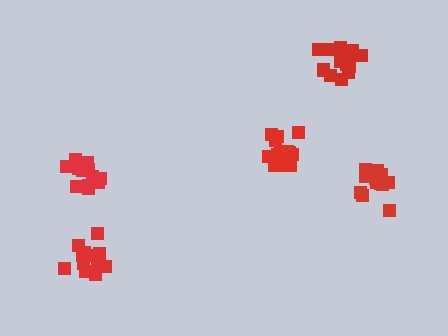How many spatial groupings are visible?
There are 5 spatial groupings.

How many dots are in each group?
Group 1: 12 dots, Group 2: 16 dots, Group 3: 15 dots, Group 4: 13 dots, Group 5: 16 dots (72 total).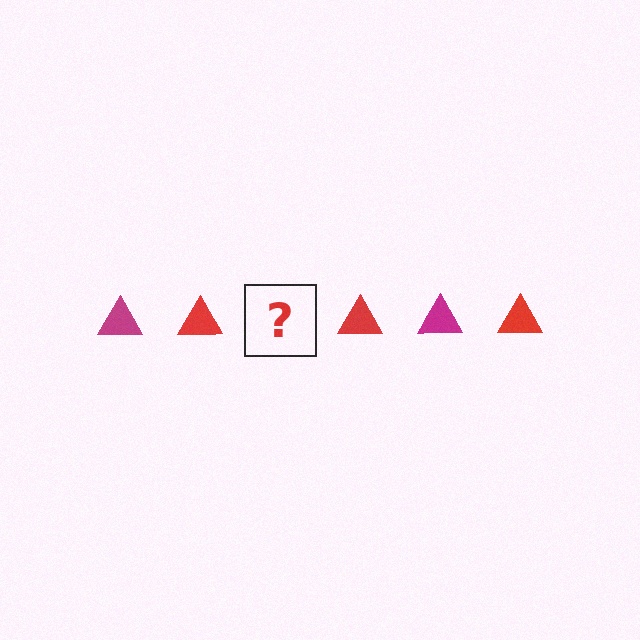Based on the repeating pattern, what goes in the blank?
The blank should be a magenta triangle.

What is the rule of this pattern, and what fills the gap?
The rule is that the pattern cycles through magenta, red triangles. The gap should be filled with a magenta triangle.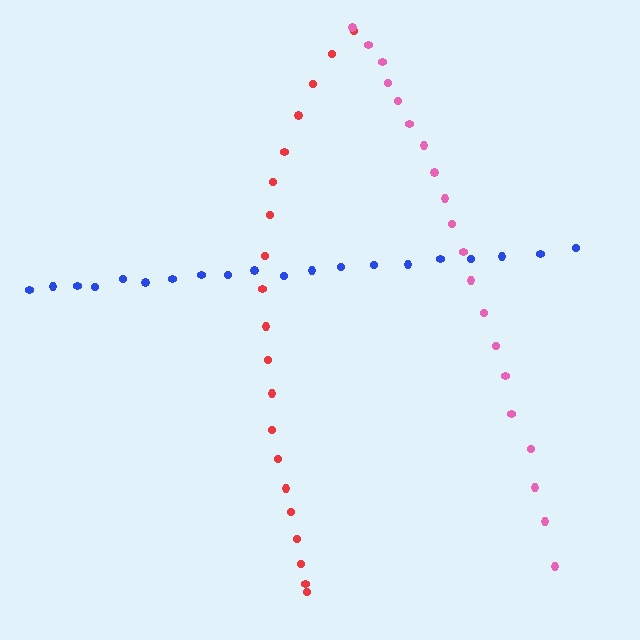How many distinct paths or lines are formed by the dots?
There are 3 distinct paths.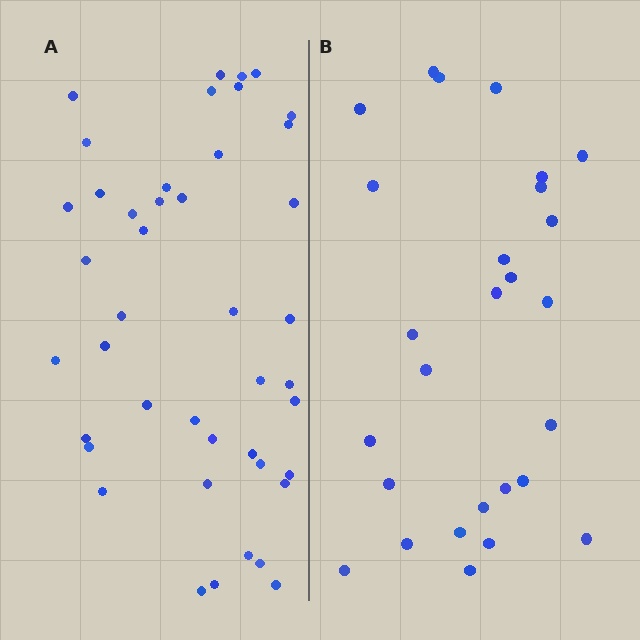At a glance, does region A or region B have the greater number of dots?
Region A (the left region) has more dots.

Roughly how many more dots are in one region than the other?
Region A has approximately 15 more dots than region B.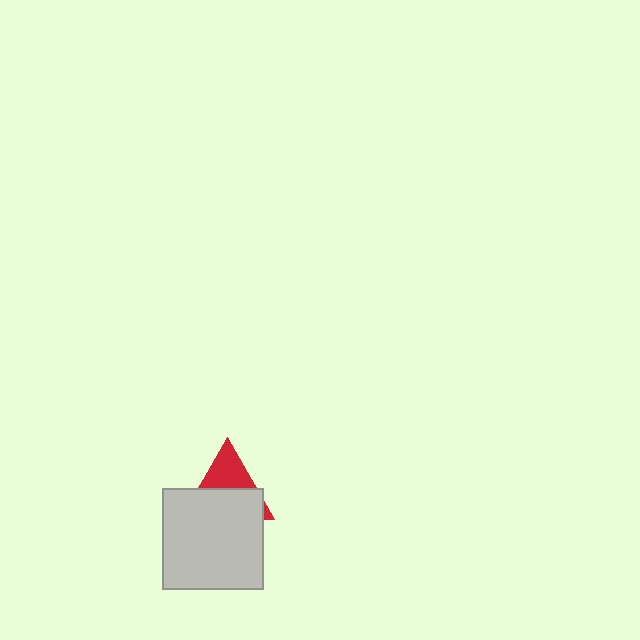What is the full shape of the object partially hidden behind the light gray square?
The partially hidden object is a red triangle.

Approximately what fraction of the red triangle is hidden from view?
Roughly 59% of the red triangle is hidden behind the light gray square.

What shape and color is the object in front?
The object in front is a light gray square.